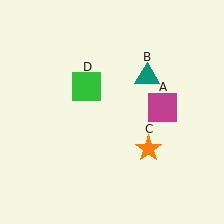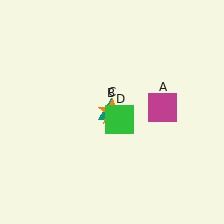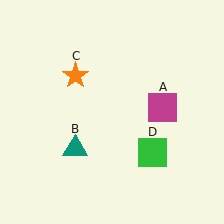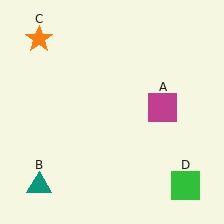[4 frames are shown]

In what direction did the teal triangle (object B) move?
The teal triangle (object B) moved down and to the left.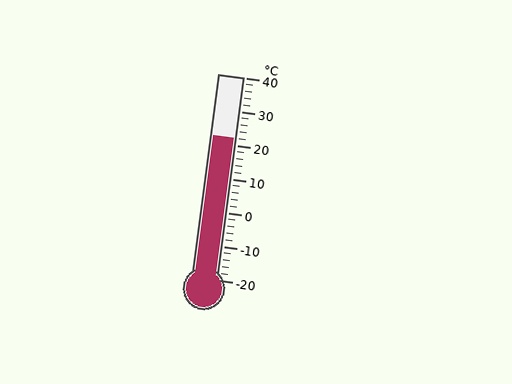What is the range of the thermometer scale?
The thermometer scale ranges from -20°C to 40°C.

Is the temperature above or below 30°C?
The temperature is below 30°C.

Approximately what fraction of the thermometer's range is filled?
The thermometer is filled to approximately 70% of its range.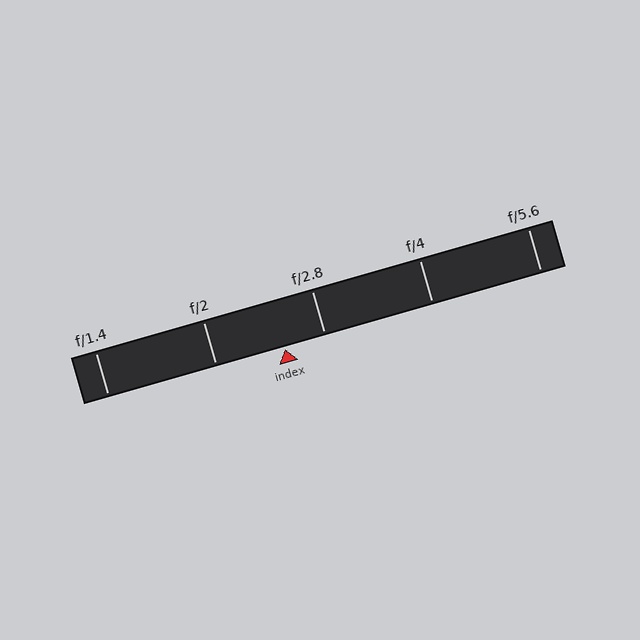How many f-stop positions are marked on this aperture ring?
There are 5 f-stop positions marked.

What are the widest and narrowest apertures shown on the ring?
The widest aperture shown is f/1.4 and the narrowest is f/5.6.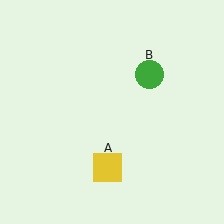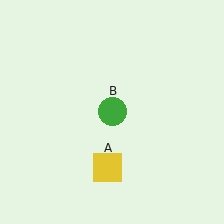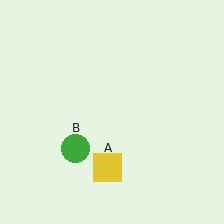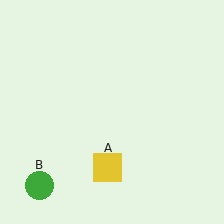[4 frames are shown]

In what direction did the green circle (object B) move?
The green circle (object B) moved down and to the left.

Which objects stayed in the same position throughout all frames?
Yellow square (object A) remained stationary.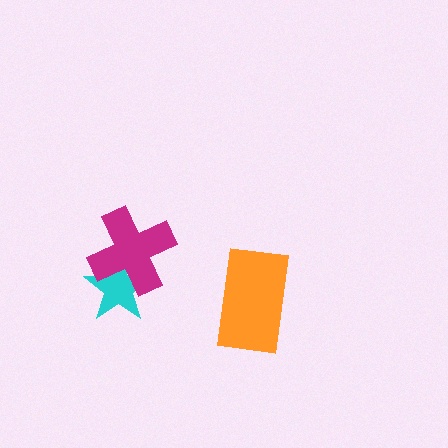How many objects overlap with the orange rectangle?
0 objects overlap with the orange rectangle.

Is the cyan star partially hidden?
Yes, it is partially covered by another shape.